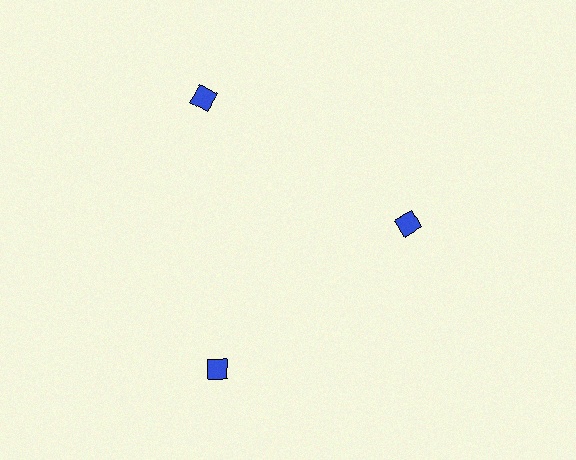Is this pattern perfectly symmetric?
No. The 3 blue squares are arranged in a ring, but one element near the 3 o'clock position is pulled inward toward the center, breaking the 3-fold rotational symmetry.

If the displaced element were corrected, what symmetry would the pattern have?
It would have 3-fold rotational symmetry — the pattern would map onto itself every 120 degrees.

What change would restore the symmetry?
The symmetry would be restored by moving it outward, back onto the ring so that all 3 squares sit at equal angles and equal distance from the center.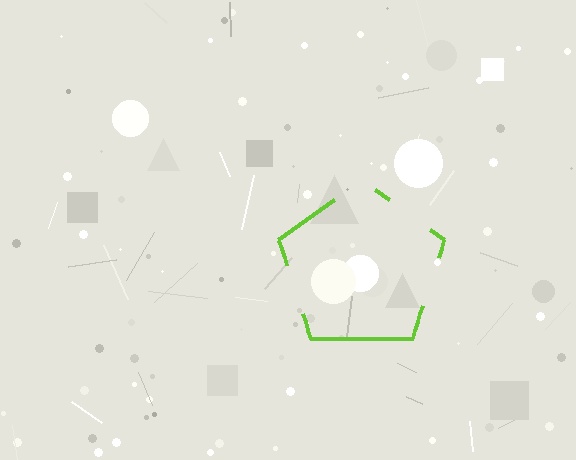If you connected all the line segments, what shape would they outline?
They would outline a pentagon.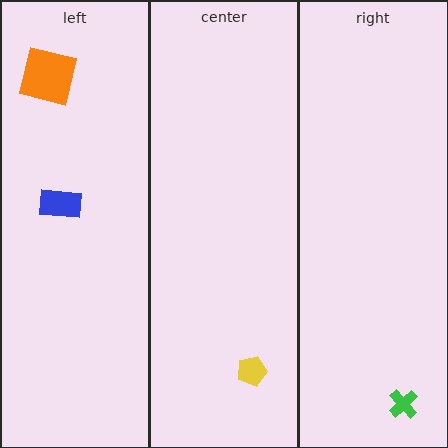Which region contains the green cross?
The right region.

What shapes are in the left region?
The orange square, the blue rectangle.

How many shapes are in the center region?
1.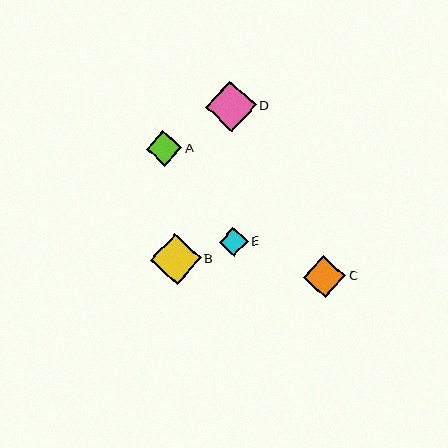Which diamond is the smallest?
Diamond E is the smallest with a size of approximately 29 pixels.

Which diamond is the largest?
Diamond D is the largest with a size of approximately 51 pixels.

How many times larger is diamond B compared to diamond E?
Diamond B is approximately 1.7 times the size of diamond E.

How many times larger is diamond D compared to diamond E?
Diamond D is approximately 1.7 times the size of diamond E.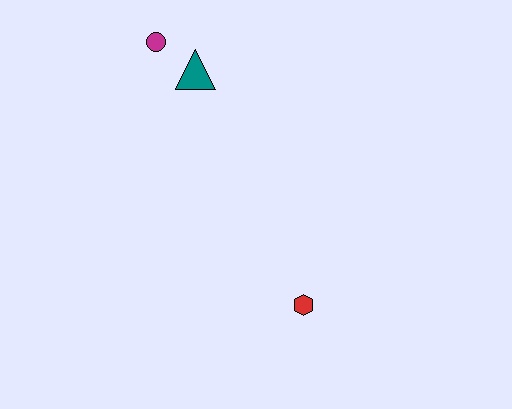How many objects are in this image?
There are 3 objects.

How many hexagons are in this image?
There is 1 hexagon.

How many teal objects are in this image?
There is 1 teal object.